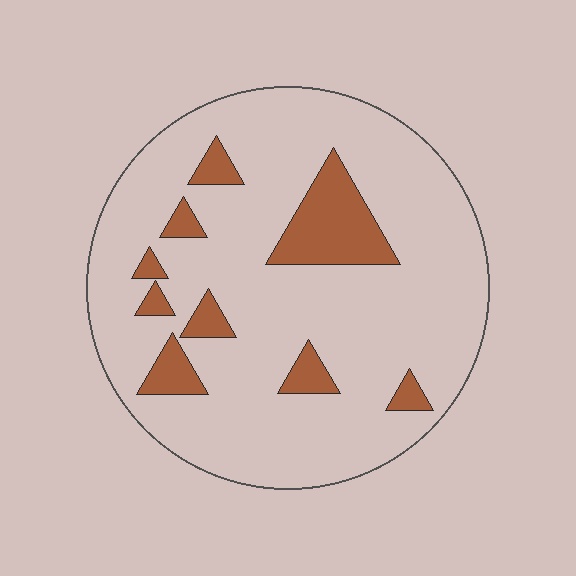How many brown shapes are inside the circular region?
9.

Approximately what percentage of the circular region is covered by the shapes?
Approximately 15%.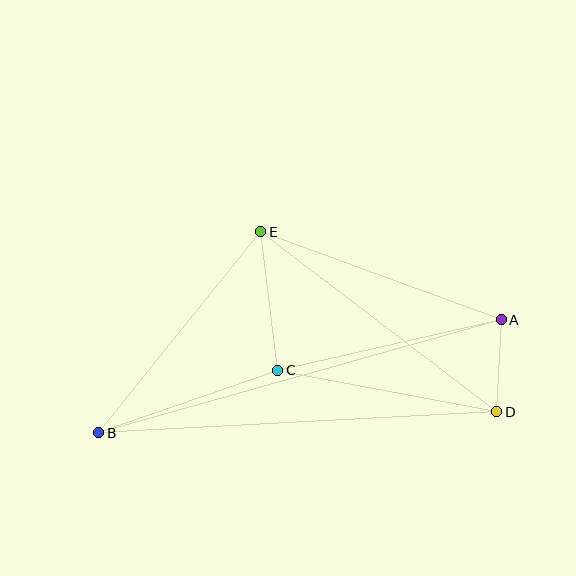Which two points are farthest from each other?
Points A and B are farthest from each other.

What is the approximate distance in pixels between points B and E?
The distance between B and E is approximately 258 pixels.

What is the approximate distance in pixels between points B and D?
The distance between B and D is approximately 398 pixels.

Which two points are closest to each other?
Points A and D are closest to each other.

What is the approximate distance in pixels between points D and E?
The distance between D and E is approximately 297 pixels.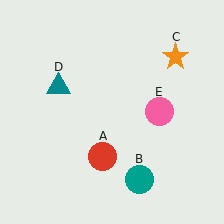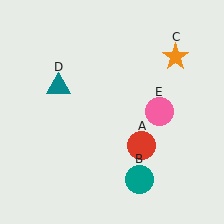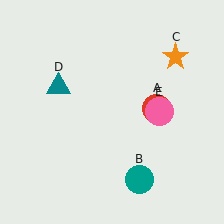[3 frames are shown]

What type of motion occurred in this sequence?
The red circle (object A) rotated counterclockwise around the center of the scene.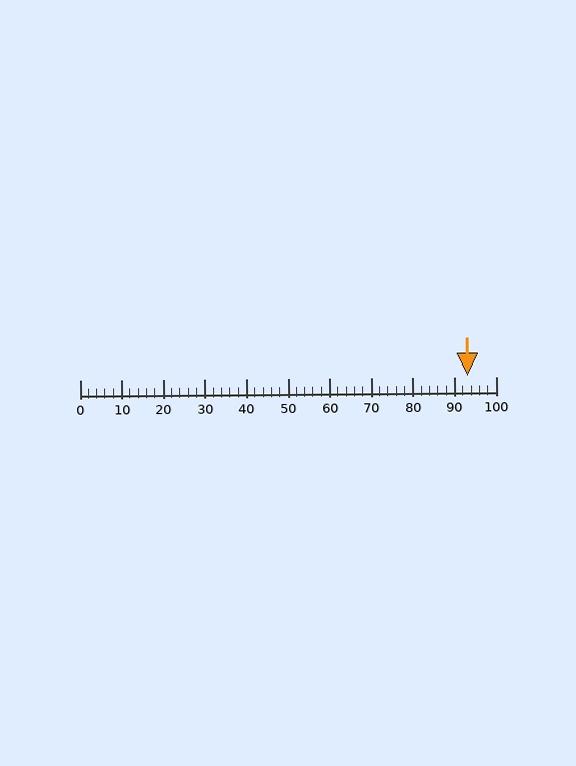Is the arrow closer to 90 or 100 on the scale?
The arrow is closer to 90.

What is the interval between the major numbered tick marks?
The major tick marks are spaced 10 units apart.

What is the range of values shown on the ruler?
The ruler shows values from 0 to 100.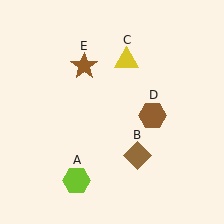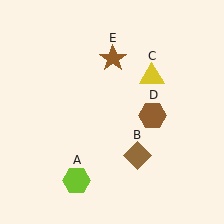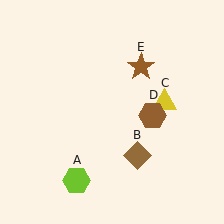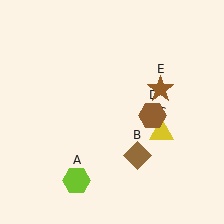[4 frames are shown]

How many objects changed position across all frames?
2 objects changed position: yellow triangle (object C), brown star (object E).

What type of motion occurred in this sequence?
The yellow triangle (object C), brown star (object E) rotated clockwise around the center of the scene.